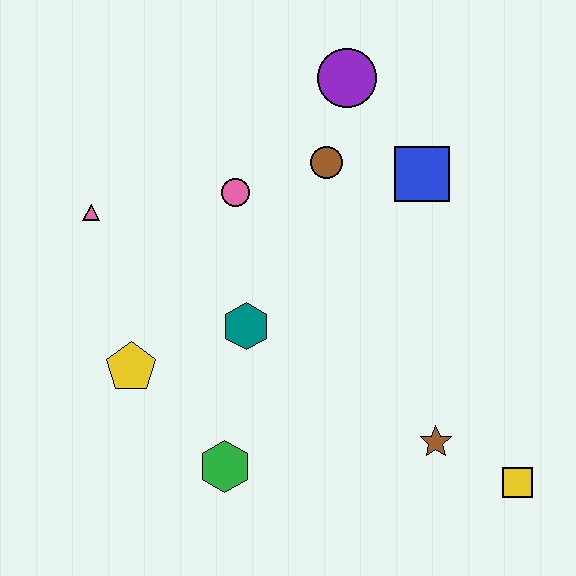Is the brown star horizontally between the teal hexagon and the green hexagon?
No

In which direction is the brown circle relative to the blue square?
The brown circle is to the left of the blue square.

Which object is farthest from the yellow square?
The pink triangle is farthest from the yellow square.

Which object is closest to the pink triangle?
The pink circle is closest to the pink triangle.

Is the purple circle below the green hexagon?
No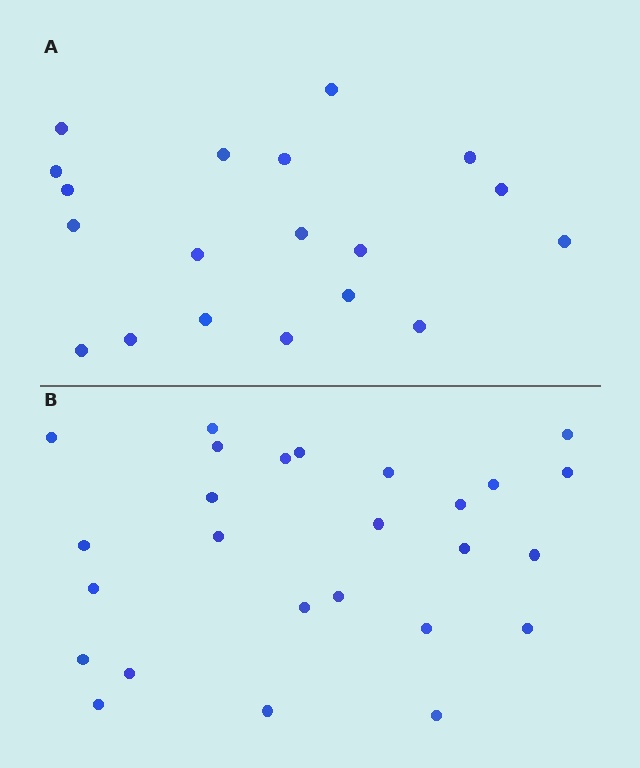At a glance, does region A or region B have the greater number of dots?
Region B (the bottom region) has more dots.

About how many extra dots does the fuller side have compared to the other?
Region B has roughly 8 or so more dots than region A.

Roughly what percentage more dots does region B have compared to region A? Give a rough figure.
About 35% more.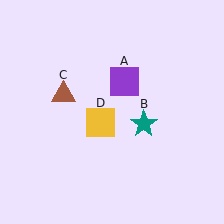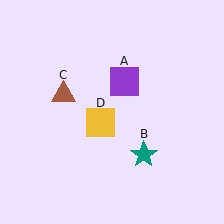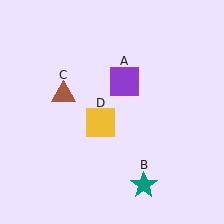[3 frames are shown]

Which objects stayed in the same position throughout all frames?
Purple square (object A) and brown triangle (object C) and yellow square (object D) remained stationary.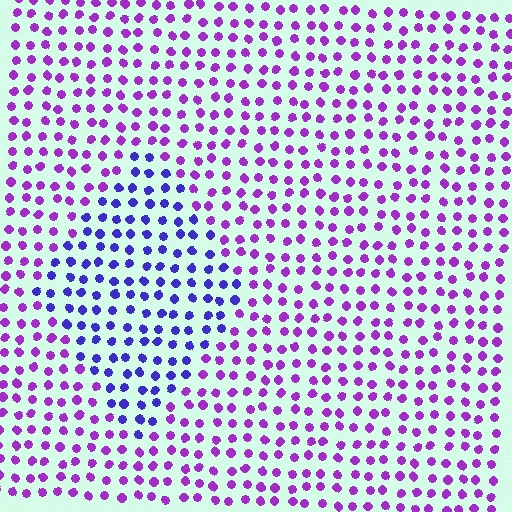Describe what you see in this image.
The image is filled with small purple elements in a uniform arrangement. A diamond-shaped region is visible where the elements are tinted to a slightly different hue, forming a subtle color boundary.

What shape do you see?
I see a diamond.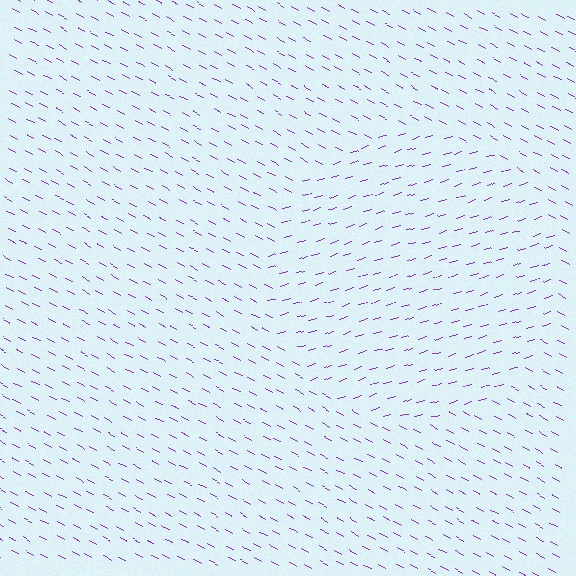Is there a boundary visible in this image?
Yes, there is a texture boundary formed by a change in line orientation.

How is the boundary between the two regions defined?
The boundary is defined purely by a change in line orientation (approximately 45 degrees difference). All lines are the same color and thickness.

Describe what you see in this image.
The image is filled with small purple line segments. A circle region in the image has lines oriented differently from the surrounding lines, creating a visible texture boundary.